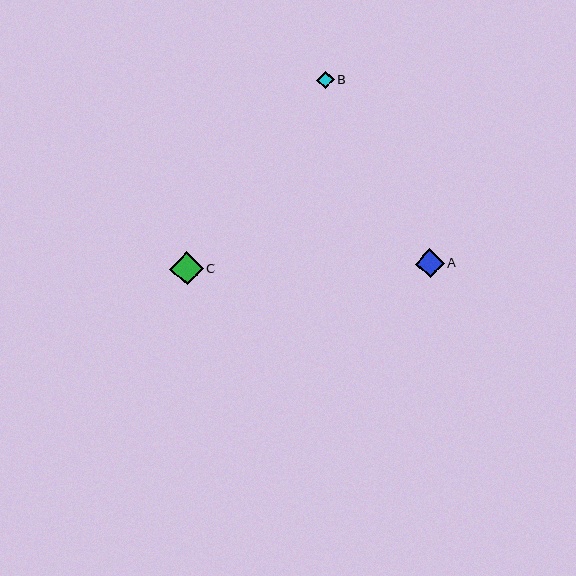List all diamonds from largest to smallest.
From largest to smallest: C, A, B.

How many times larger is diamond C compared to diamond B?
Diamond C is approximately 1.9 times the size of diamond B.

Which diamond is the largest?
Diamond C is the largest with a size of approximately 34 pixels.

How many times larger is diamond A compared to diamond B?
Diamond A is approximately 1.7 times the size of diamond B.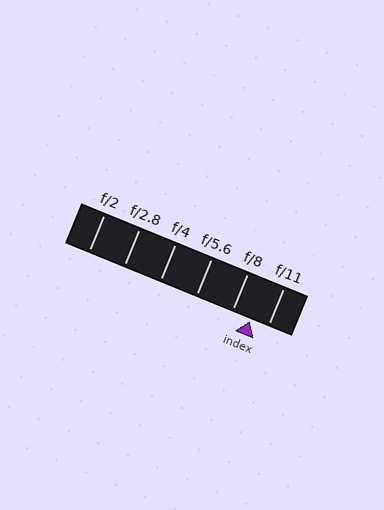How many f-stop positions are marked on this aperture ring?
There are 6 f-stop positions marked.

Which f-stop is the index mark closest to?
The index mark is closest to f/11.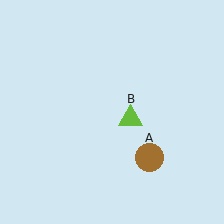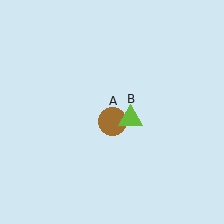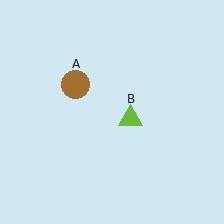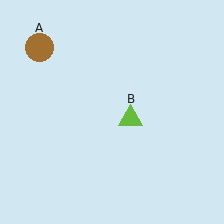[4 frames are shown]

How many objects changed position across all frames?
1 object changed position: brown circle (object A).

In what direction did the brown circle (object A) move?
The brown circle (object A) moved up and to the left.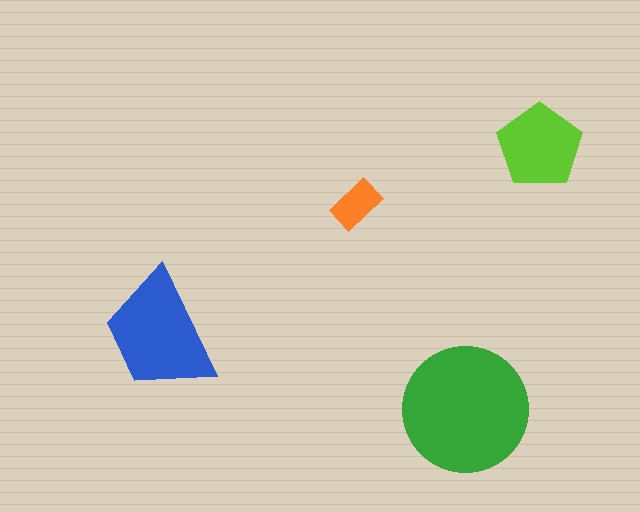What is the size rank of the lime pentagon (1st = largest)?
3rd.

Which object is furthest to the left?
The blue trapezoid is leftmost.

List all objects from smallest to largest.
The orange rectangle, the lime pentagon, the blue trapezoid, the green circle.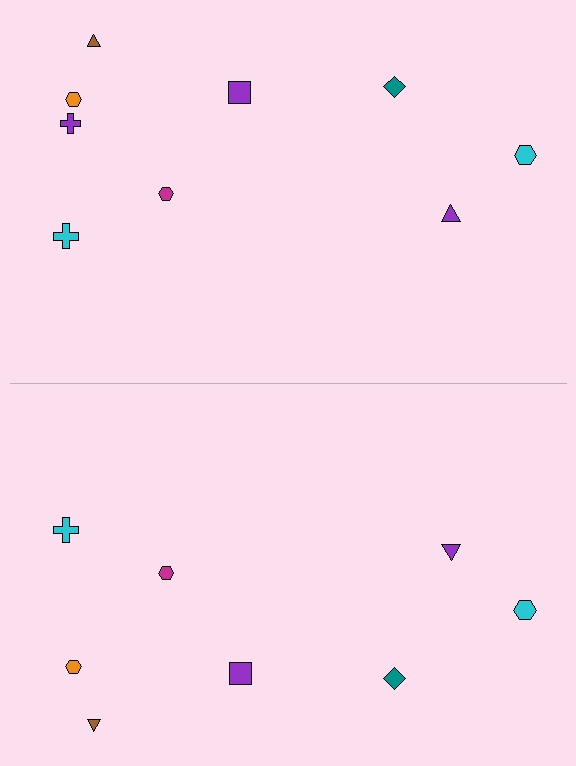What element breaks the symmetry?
A purple cross is missing from the bottom side.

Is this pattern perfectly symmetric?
No, the pattern is not perfectly symmetric. A purple cross is missing from the bottom side.